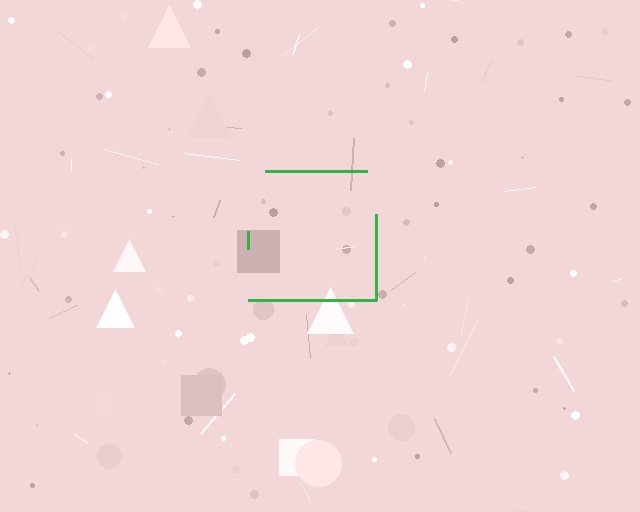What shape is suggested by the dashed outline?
The dashed outline suggests a square.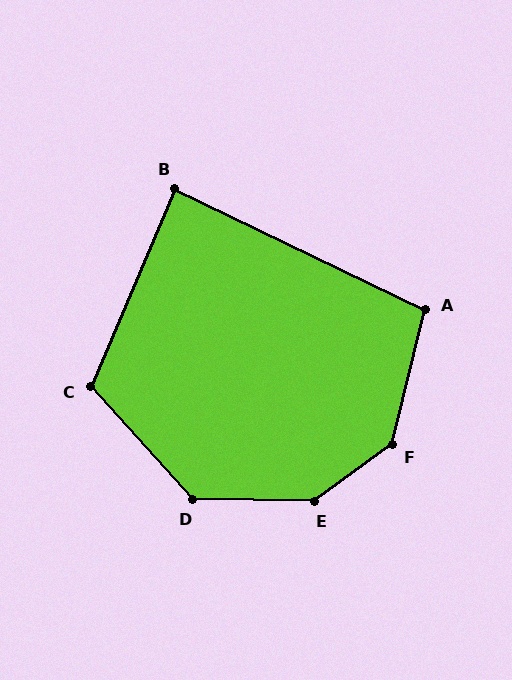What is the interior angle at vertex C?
Approximately 115 degrees (obtuse).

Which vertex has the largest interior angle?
E, at approximately 143 degrees.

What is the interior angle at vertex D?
Approximately 133 degrees (obtuse).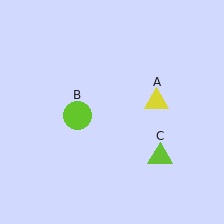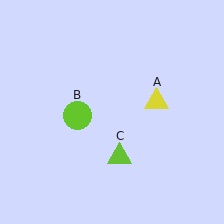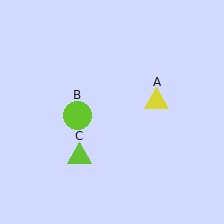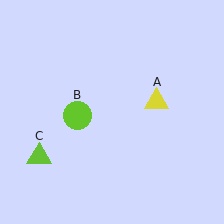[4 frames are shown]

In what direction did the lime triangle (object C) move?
The lime triangle (object C) moved left.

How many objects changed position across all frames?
1 object changed position: lime triangle (object C).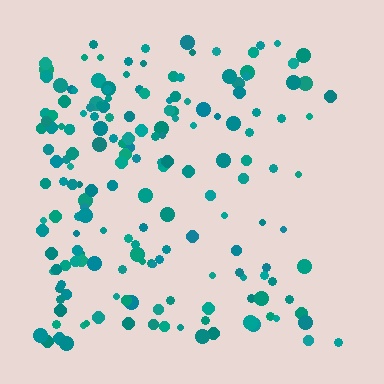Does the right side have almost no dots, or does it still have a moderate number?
Still a moderate number, just noticeably fewer than the left.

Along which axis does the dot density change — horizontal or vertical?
Horizontal.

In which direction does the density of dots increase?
From right to left, with the left side densest.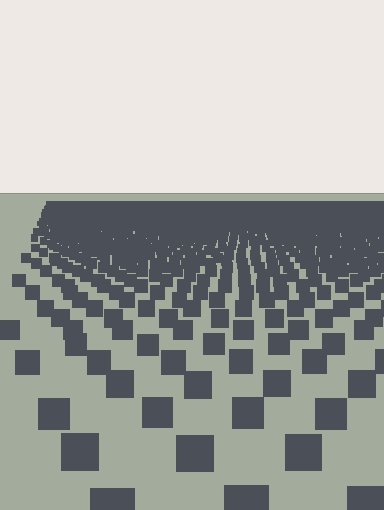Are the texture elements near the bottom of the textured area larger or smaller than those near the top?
Larger. Near the bottom, elements are closer to the viewer and appear at a bigger on-screen size.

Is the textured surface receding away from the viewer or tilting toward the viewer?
The surface is receding away from the viewer. Texture elements get smaller and denser toward the top.